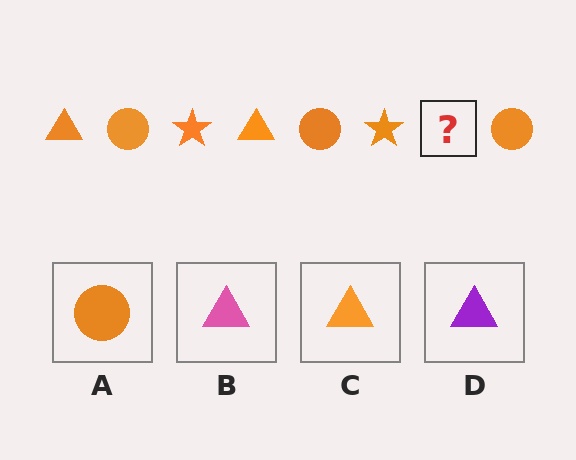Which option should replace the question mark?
Option C.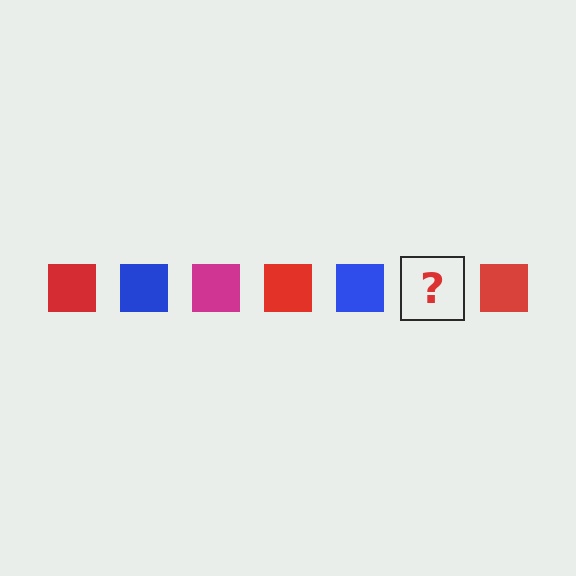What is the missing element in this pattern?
The missing element is a magenta square.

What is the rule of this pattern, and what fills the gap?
The rule is that the pattern cycles through red, blue, magenta squares. The gap should be filled with a magenta square.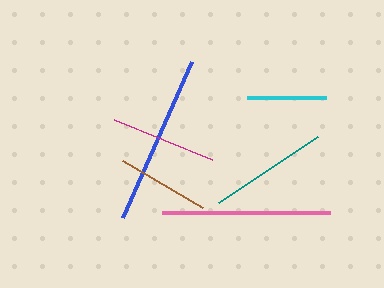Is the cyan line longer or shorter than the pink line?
The pink line is longer than the cyan line.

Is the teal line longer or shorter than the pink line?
The pink line is longer than the teal line.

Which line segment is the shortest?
The cyan line is the shortest at approximately 79 pixels.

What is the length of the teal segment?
The teal segment is approximately 118 pixels long.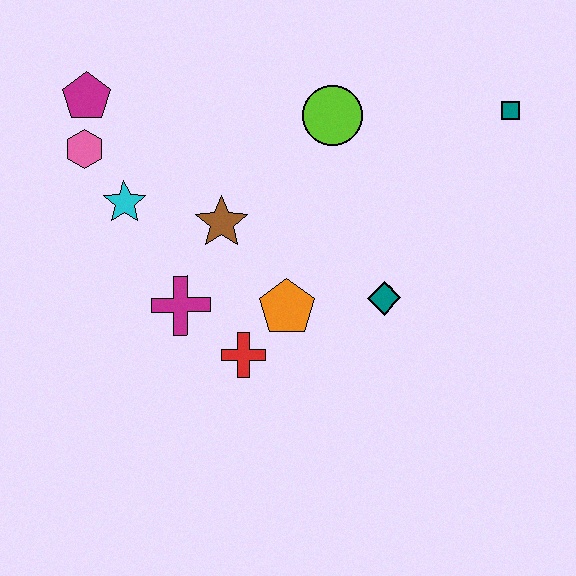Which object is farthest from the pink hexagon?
The teal square is farthest from the pink hexagon.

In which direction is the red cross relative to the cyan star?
The red cross is below the cyan star.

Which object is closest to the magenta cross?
The red cross is closest to the magenta cross.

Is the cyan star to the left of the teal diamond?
Yes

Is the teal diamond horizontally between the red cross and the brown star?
No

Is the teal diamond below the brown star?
Yes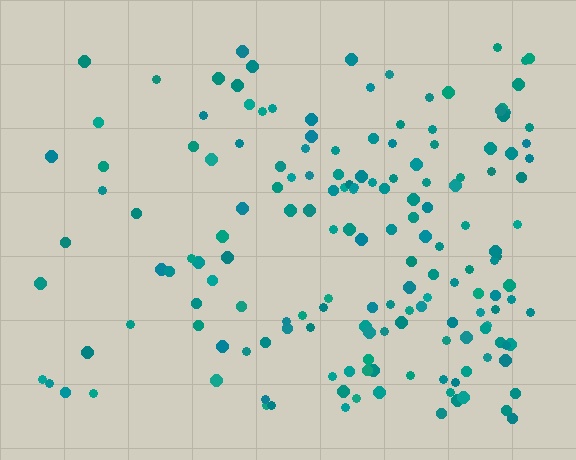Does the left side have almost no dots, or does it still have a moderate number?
Still a moderate number, just noticeably fewer than the right.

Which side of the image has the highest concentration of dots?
The right.